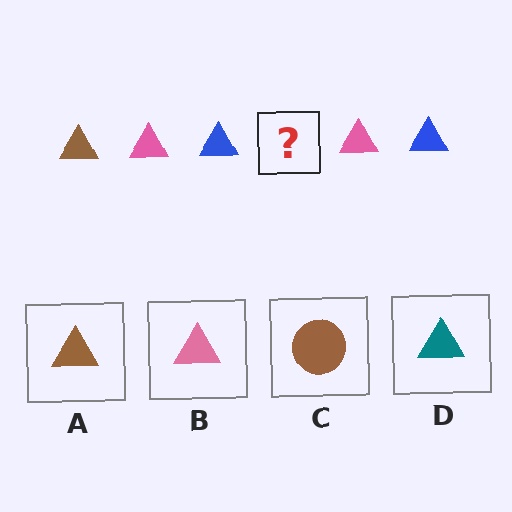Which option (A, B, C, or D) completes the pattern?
A.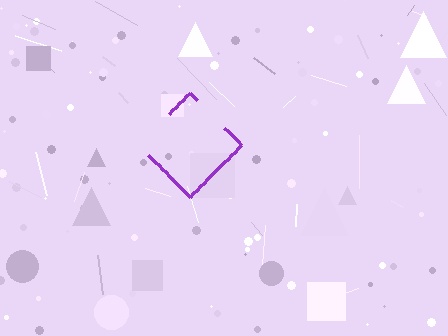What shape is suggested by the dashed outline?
The dashed outline suggests a diamond.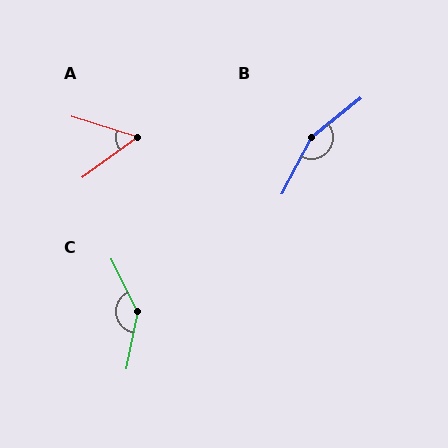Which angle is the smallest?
A, at approximately 54 degrees.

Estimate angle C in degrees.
Approximately 143 degrees.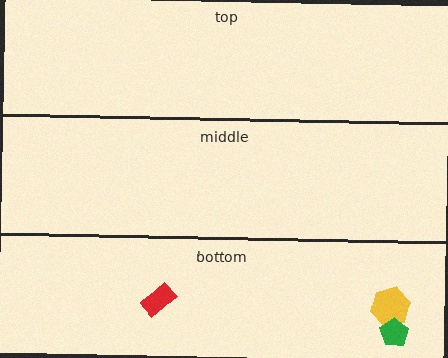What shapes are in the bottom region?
The red rectangle, the yellow hexagon, the green pentagon.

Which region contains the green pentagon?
The bottom region.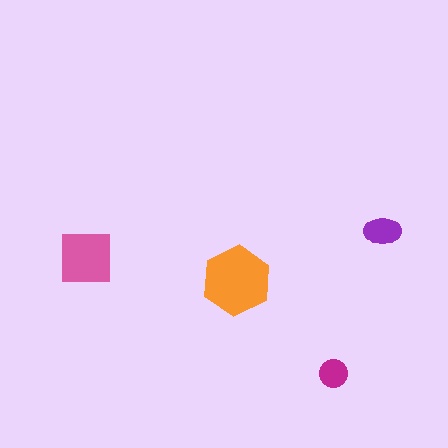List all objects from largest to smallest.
The orange hexagon, the pink square, the purple ellipse, the magenta circle.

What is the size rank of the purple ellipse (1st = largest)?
3rd.